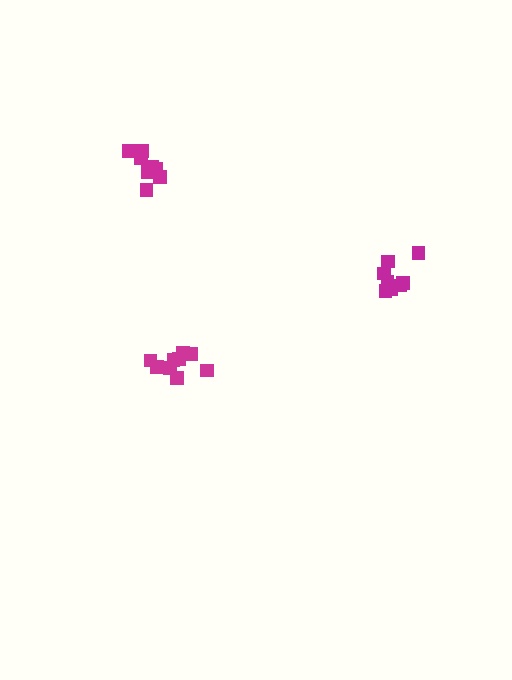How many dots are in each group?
Group 1: 8 dots, Group 2: 9 dots, Group 3: 8 dots (25 total).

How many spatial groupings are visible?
There are 3 spatial groupings.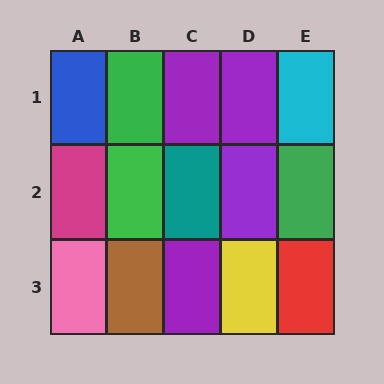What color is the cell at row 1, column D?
Purple.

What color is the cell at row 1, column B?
Green.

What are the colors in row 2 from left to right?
Magenta, green, teal, purple, green.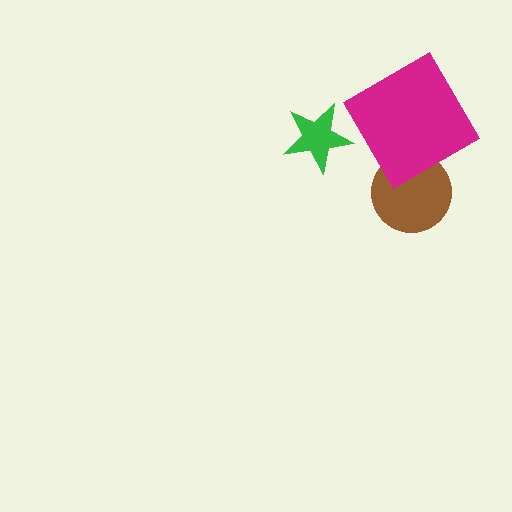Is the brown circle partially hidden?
Yes, it is partially covered by another shape.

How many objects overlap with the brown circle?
1 object overlaps with the brown circle.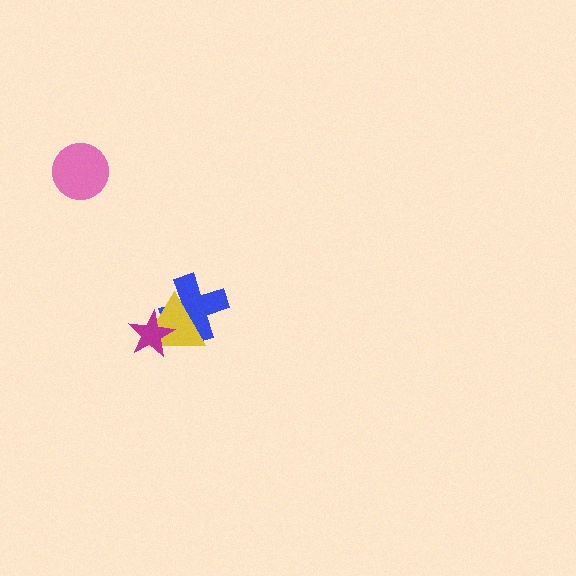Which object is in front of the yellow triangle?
The magenta star is in front of the yellow triangle.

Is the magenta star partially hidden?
No, no other shape covers it.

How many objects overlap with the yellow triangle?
2 objects overlap with the yellow triangle.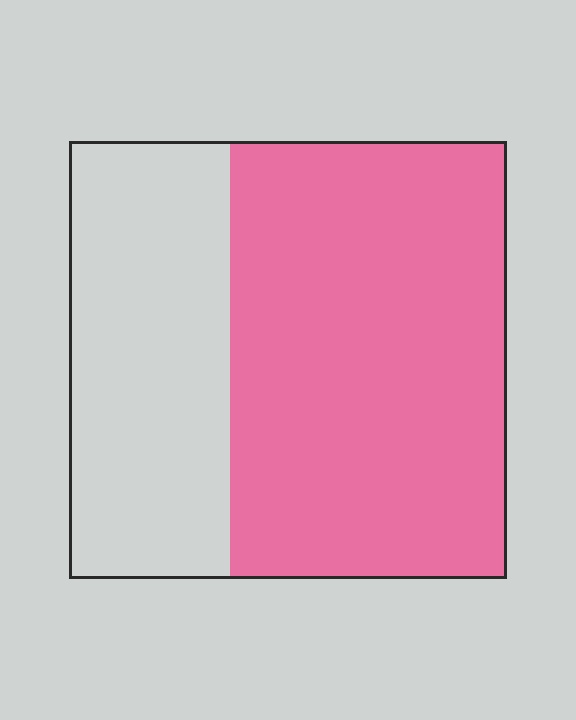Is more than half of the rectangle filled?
Yes.